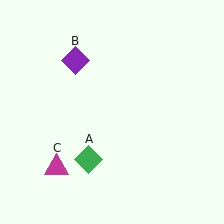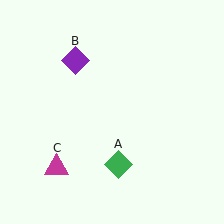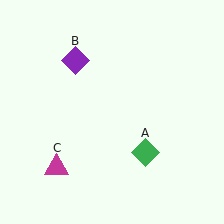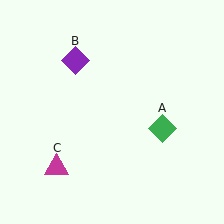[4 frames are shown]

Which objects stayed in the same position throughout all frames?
Purple diamond (object B) and magenta triangle (object C) remained stationary.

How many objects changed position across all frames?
1 object changed position: green diamond (object A).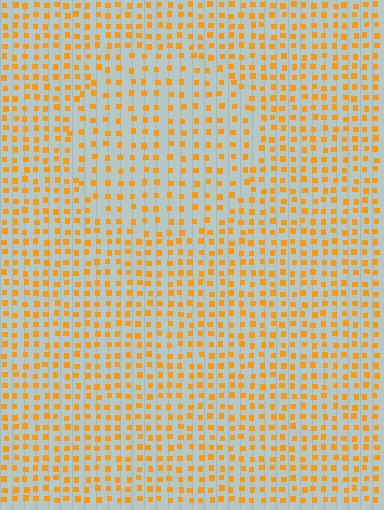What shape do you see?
I see a circle.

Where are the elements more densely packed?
The elements are more densely packed outside the circle boundary.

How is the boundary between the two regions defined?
The boundary is defined by a change in element density (approximately 1.5x ratio). All elements are the same color, size, and shape.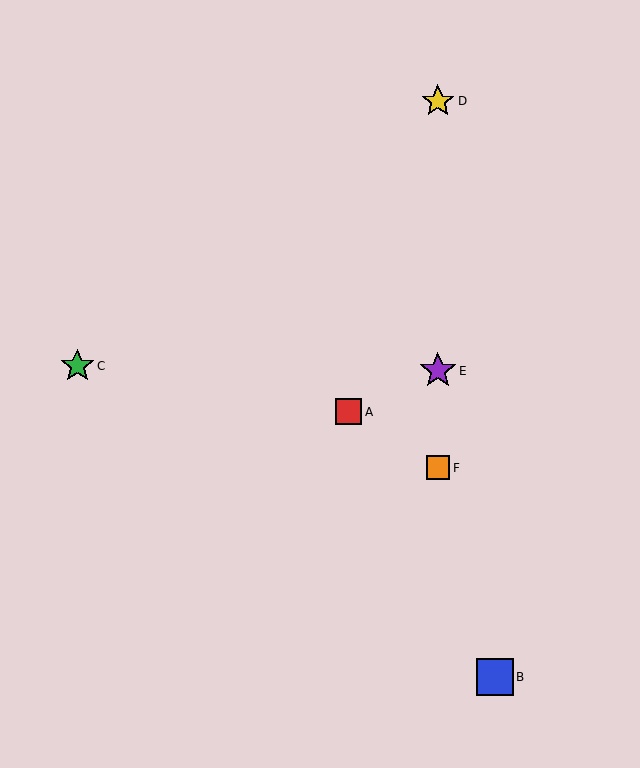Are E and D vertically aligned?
Yes, both are at x≈438.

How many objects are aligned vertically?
3 objects (D, E, F) are aligned vertically.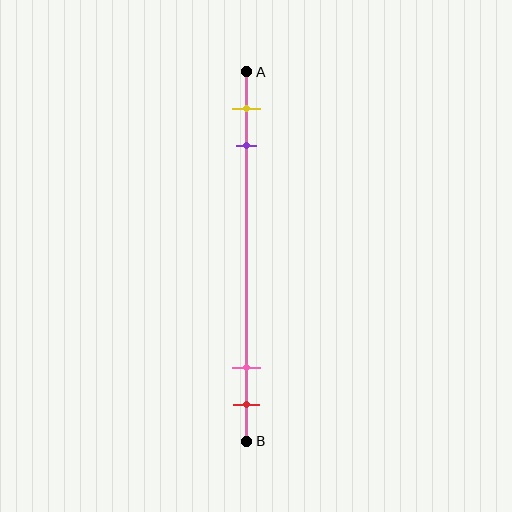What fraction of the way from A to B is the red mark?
The red mark is approximately 90% (0.9) of the way from A to B.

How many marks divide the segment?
There are 4 marks dividing the segment.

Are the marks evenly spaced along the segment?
No, the marks are not evenly spaced.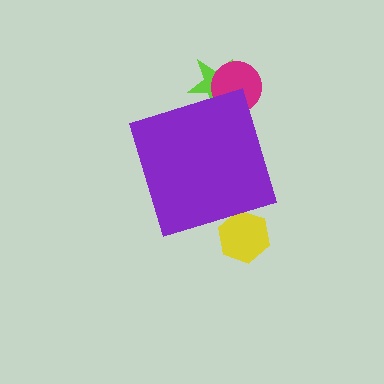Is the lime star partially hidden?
Yes, the lime star is partially hidden behind the purple diamond.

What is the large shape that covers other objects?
A purple diamond.